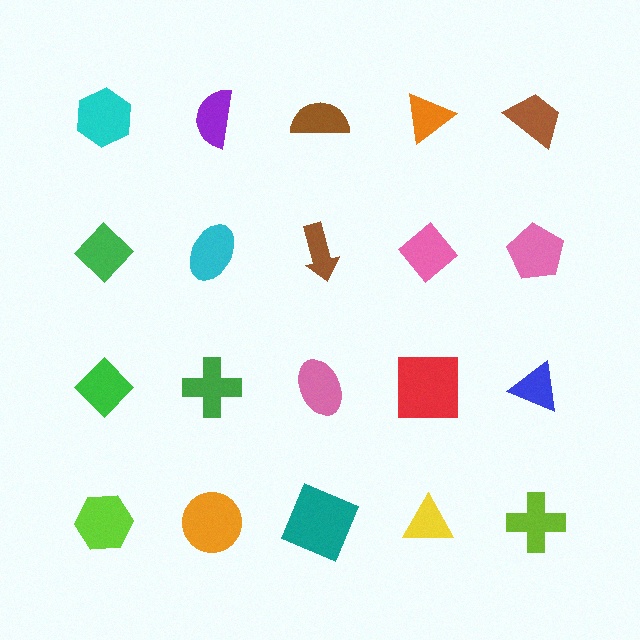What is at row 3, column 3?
A pink ellipse.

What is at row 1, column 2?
A purple semicircle.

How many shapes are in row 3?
5 shapes.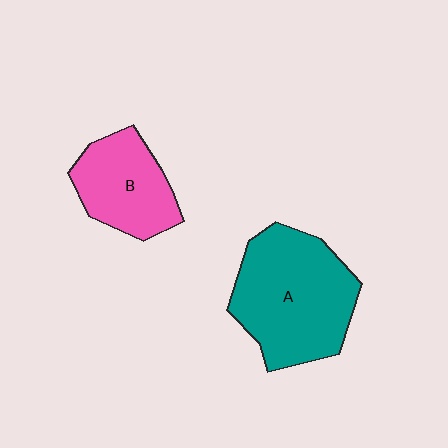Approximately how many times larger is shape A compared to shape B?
Approximately 1.6 times.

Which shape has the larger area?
Shape A (teal).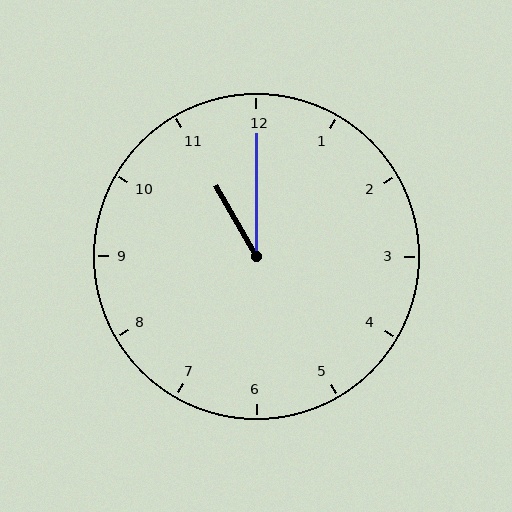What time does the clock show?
11:00.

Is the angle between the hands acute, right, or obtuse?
It is acute.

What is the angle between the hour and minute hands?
Approximately 30 degrees.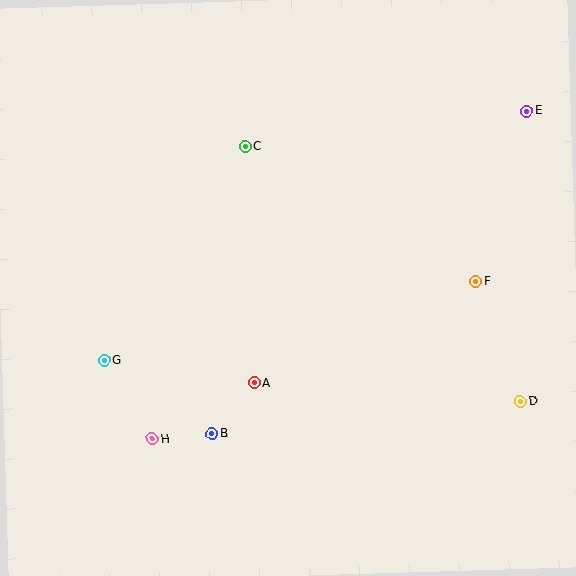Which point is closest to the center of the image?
Point A at (254, 383) is closest to the center.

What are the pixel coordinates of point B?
Point B is at (212, 434).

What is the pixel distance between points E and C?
The distance between E and C is 284 pixels.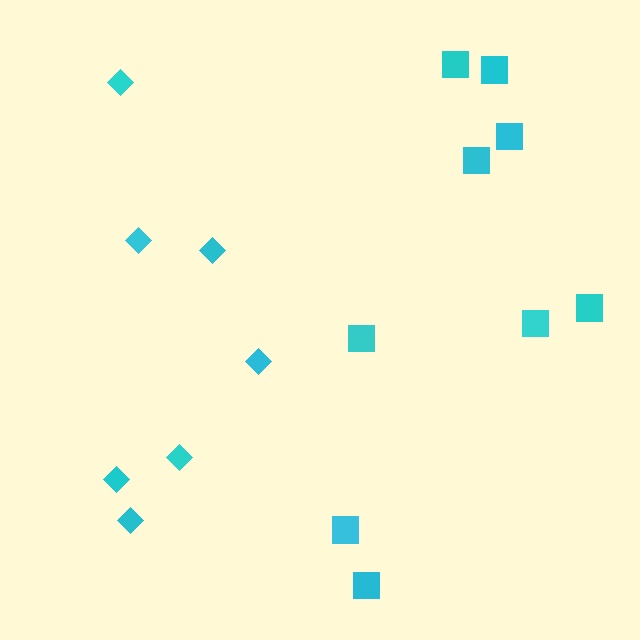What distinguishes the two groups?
There are 2 groups: one group of squares (9) and one group of diamonds (7).